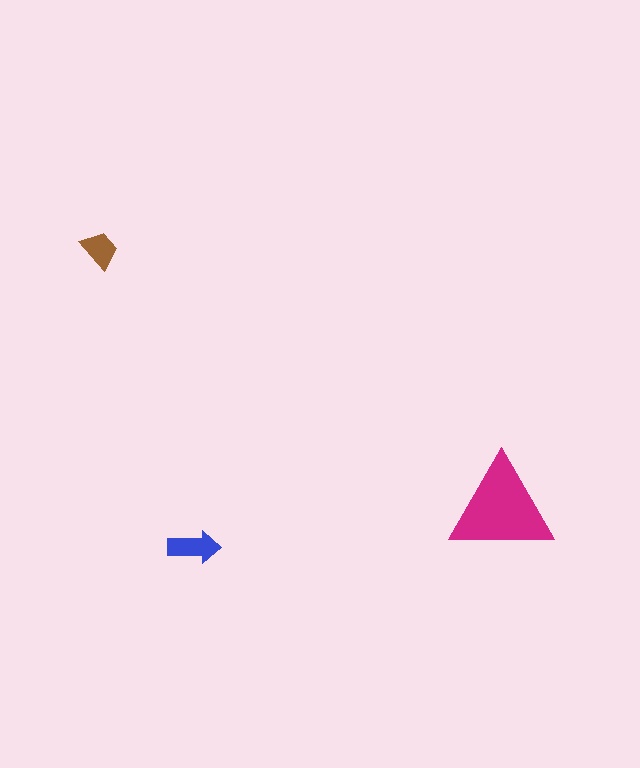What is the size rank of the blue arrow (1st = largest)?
2nd.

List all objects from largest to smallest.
The magenta triangle, the blue arrow, the brown trapezoid.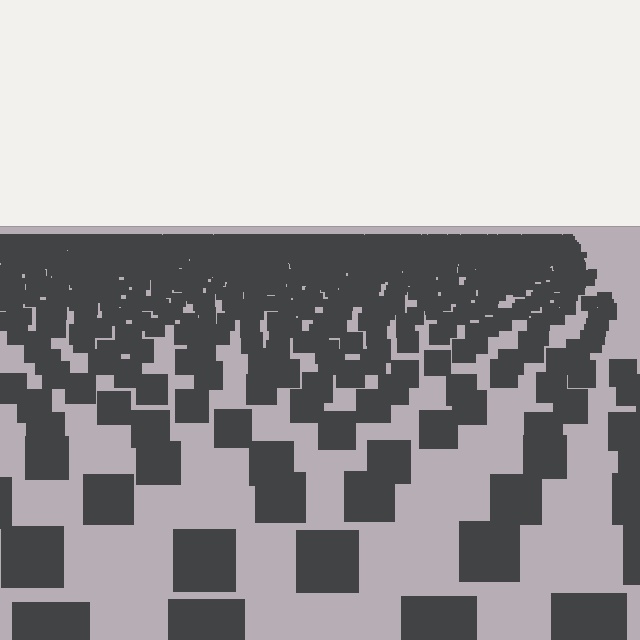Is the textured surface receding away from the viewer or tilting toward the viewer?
The surface is receding away from the viewer. Texture elements get smaller and denser toward the top.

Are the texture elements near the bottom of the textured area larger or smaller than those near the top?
Larger. Near the bottom, elements are closer to the viewer and appear at a bigger on-screen size.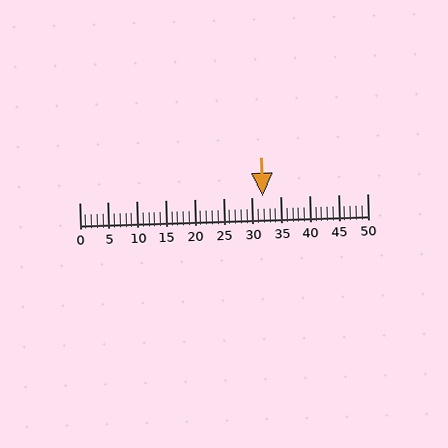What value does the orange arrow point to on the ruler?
The orange arrow points to approximately 32.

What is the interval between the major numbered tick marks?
The major tick marks are spaced 5 units apart.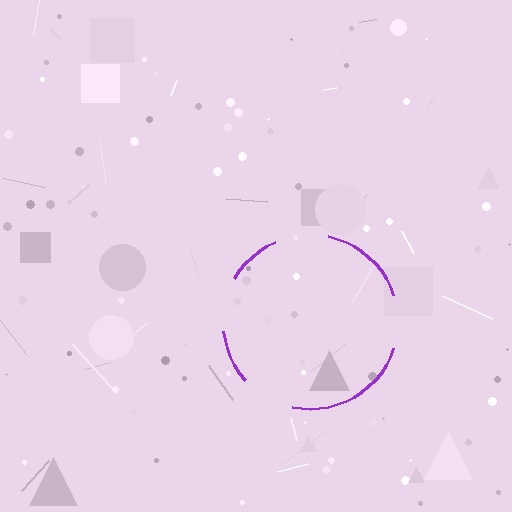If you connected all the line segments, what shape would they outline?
They would outline a circle.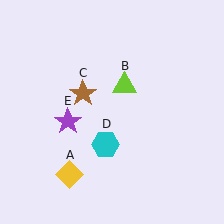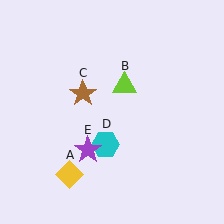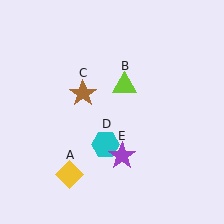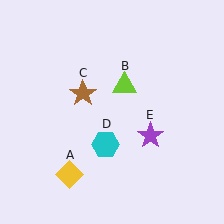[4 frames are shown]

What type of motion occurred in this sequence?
The purple star (object E) rotated counterclockwise around the center of the scene.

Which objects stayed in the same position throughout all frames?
Yellow diamond (object A) and lime triangle (object B) and brown star (object C) and cyan hexagon (object D) remained stationary.